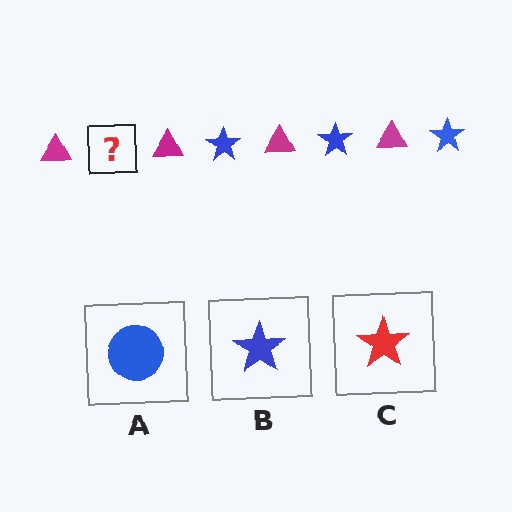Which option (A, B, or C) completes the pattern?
B.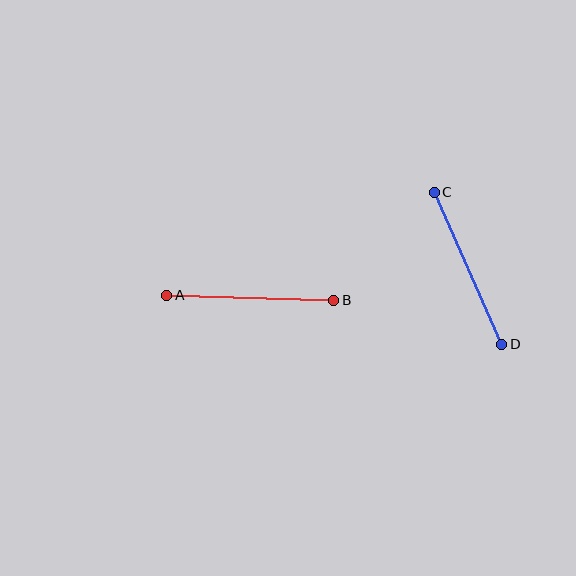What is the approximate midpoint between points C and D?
The midpoint is at approximately (468, 269) pixels.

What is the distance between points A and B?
The distance is approximately 167 pixels.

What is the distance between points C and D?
The distance is approximately 166 pixels.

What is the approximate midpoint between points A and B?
The midpoint is at approximately (250, 298) pixels.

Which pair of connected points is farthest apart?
Points A and B are farthest apart.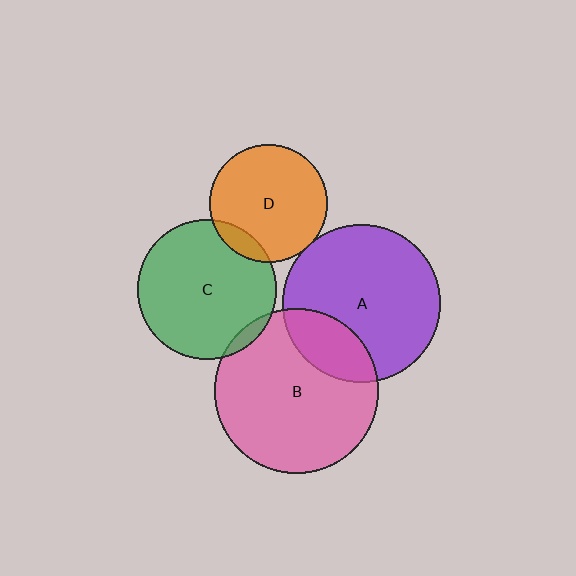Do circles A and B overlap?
Yes.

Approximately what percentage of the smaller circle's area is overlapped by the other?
Approximately 20%.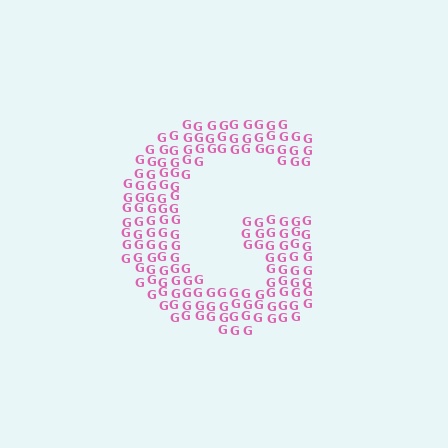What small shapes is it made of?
It is made of small letter G's.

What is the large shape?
The large shape is the letter G.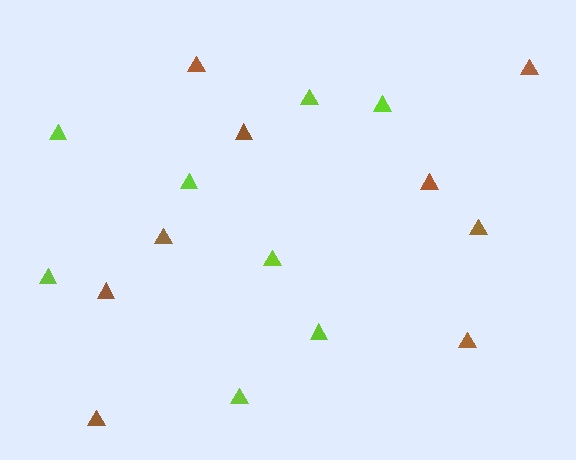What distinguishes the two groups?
There are 2 groups: one group of lime triangles (8) and one group of brown triangles (9).